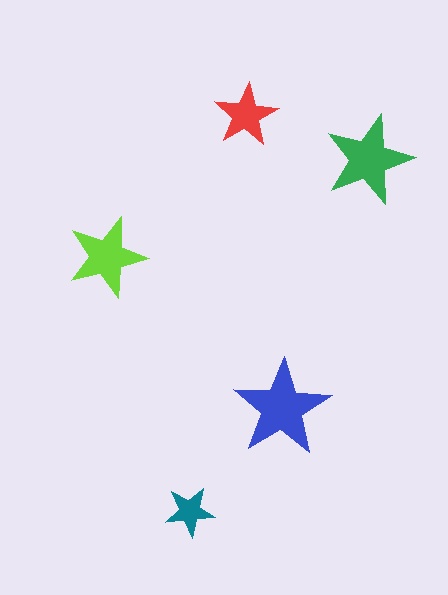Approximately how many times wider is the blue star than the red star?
About 1.5 times wider.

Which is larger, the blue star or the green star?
The blue one.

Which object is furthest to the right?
The green star is rightmost.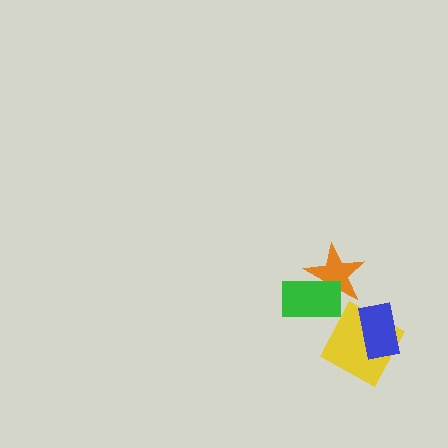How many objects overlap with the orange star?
1 object overlaps with the orange star.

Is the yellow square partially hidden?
Yes, it is partially covered by another shape.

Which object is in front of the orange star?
The green rectangle is in front of the orange star.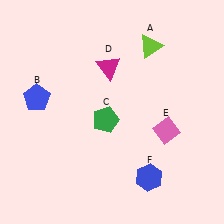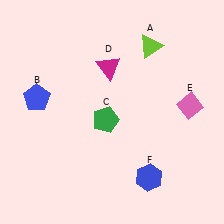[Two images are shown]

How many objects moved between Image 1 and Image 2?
1 object moved between the two images.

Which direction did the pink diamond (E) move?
The pink diamond (E) moved up.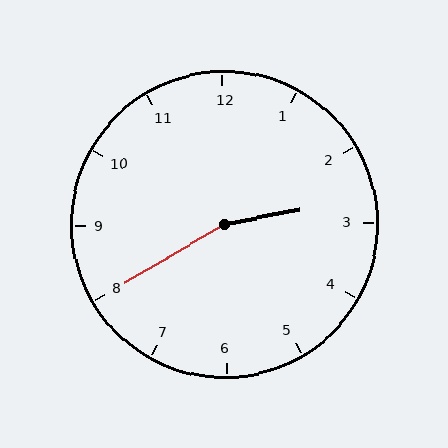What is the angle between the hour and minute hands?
Approximately 160 degrees.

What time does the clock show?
2:40.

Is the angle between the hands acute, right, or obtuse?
It is obtuse.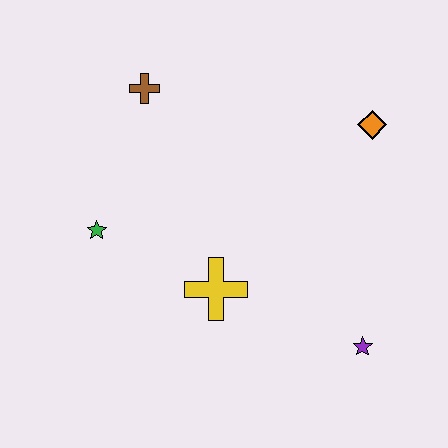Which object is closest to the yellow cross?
The green star is closest to the yellow cross.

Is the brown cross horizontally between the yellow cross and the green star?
Yes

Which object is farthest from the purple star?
The brown cross is farthest from the purple star.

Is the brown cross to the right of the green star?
Yes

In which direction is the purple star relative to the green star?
The purple star is to the right of the green star.